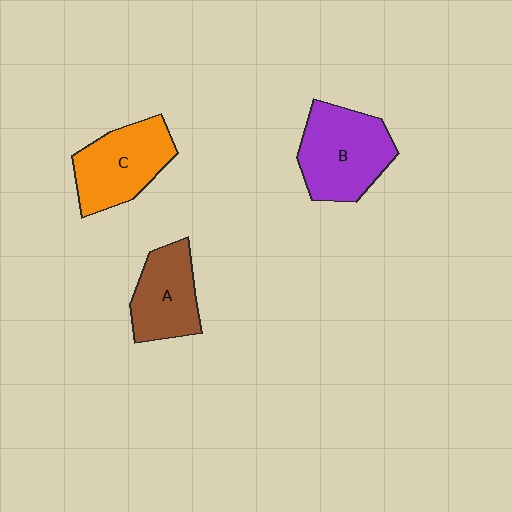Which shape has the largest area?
Shape B (purple).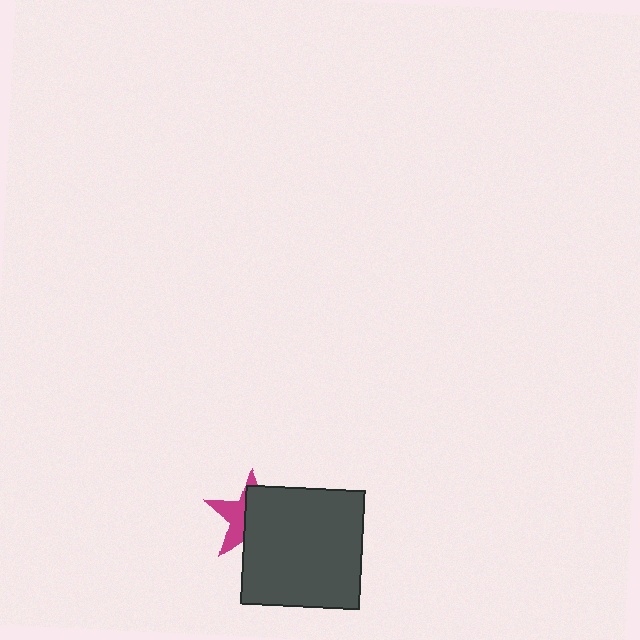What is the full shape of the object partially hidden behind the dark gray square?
The partially hidden object is a magenta star.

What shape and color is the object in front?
The object in front is a dark gray square.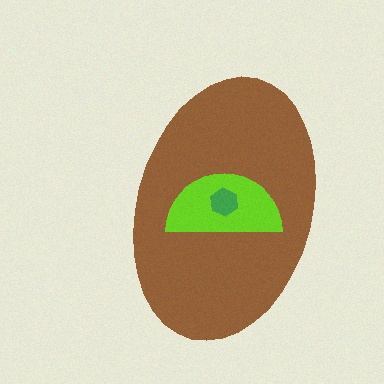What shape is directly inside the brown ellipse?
The lime semicircle.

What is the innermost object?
The green hexagon.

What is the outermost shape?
The brown ellipse.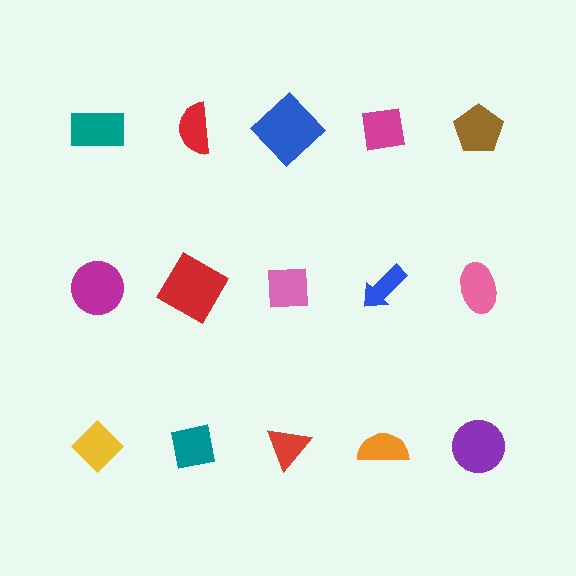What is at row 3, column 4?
An orange semicircle.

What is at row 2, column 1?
A magenta circle.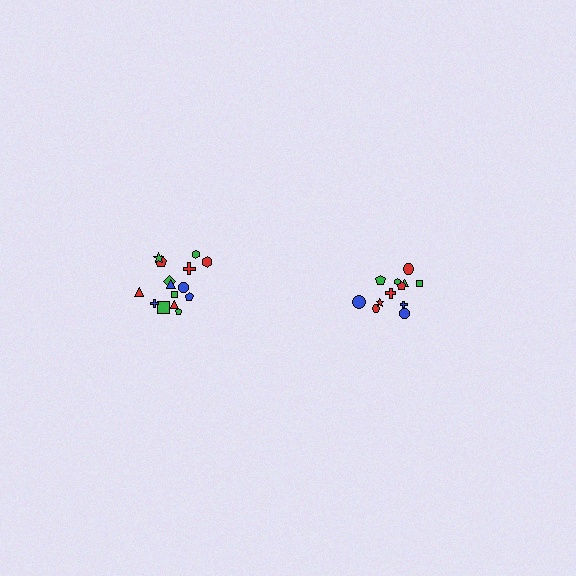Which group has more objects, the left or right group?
The left group.